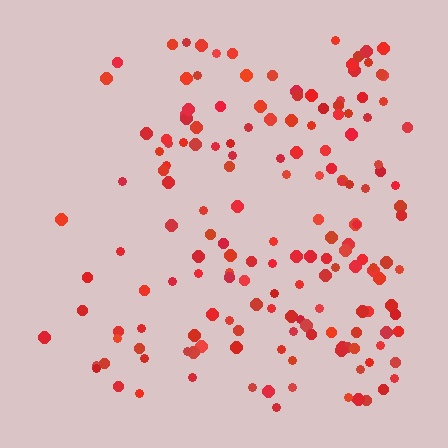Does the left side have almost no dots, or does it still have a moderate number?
Still a moderate number, just noticeably fewer than the right.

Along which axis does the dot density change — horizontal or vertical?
Horizontal.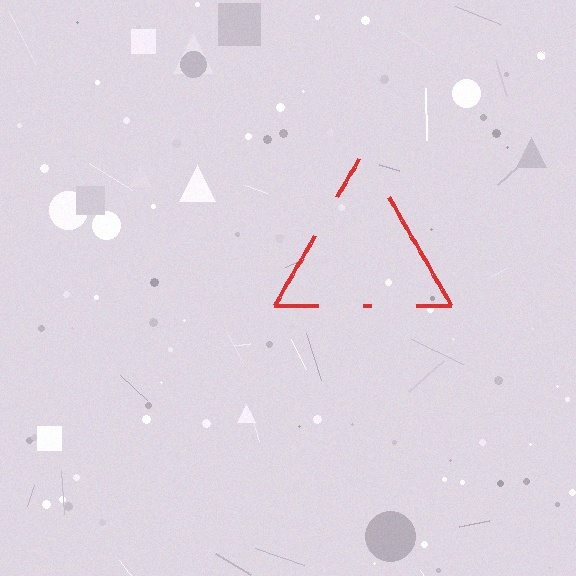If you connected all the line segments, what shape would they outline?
They would outline a triangle.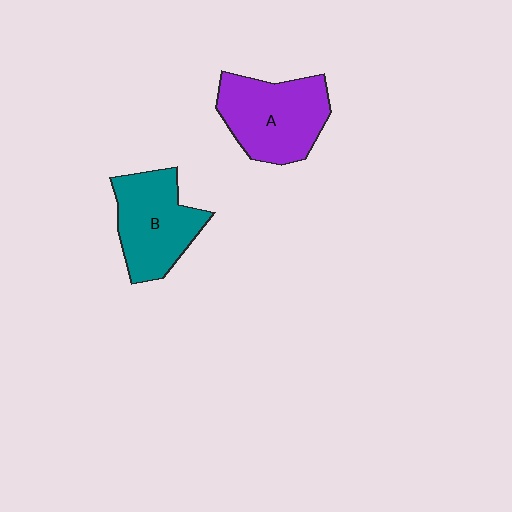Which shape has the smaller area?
Shape B (teal).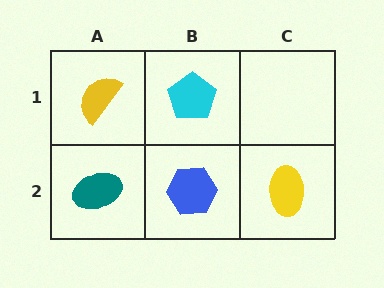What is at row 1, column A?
A yellow semicircle.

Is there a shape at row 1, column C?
No, that cell is empty.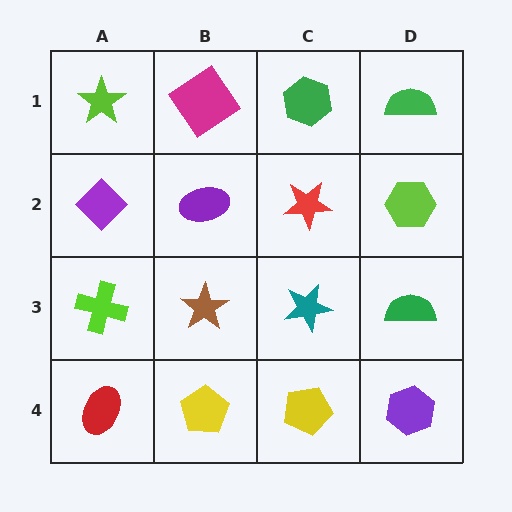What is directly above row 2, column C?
A green hexagon.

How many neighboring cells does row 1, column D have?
2.